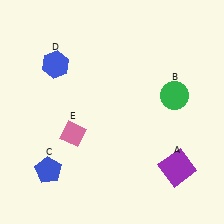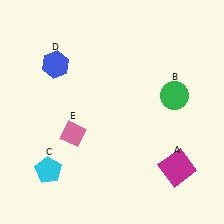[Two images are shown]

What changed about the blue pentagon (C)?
In Image 1, C is blue. In Image 2, it changed to cyan.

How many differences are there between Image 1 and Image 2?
There are 2 differences between the two images.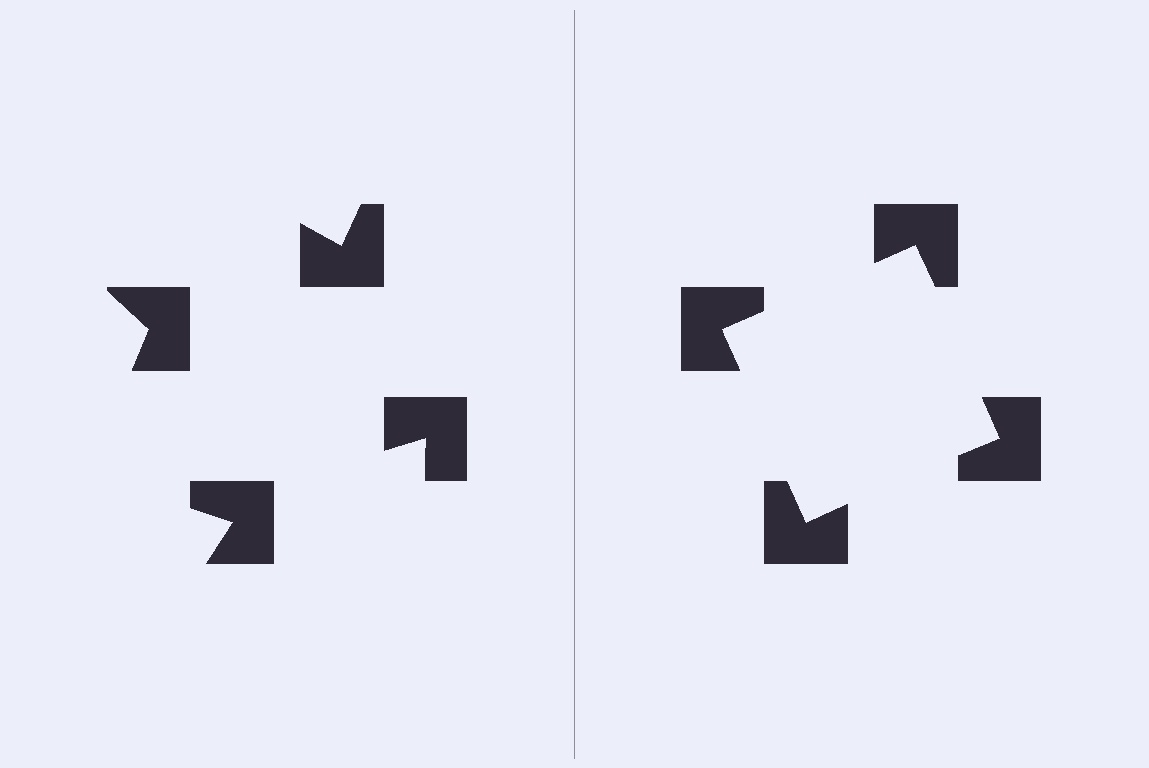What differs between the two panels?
The notched squares are positioned identically on both sides; only the wedge orientations differ. On the right they align to a square; on the left they are misaligned.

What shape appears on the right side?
An illusory square.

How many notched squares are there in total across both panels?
8 — 4 on each side.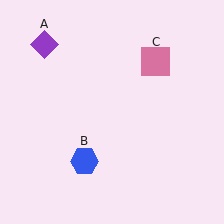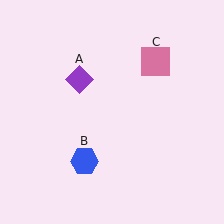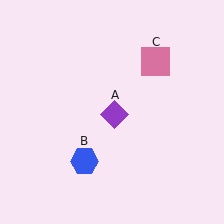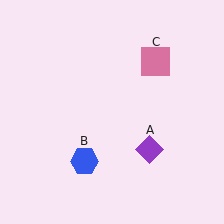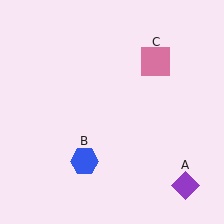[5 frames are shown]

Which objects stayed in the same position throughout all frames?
Blue hexagon (object B) and pink square (object C) remained stationary.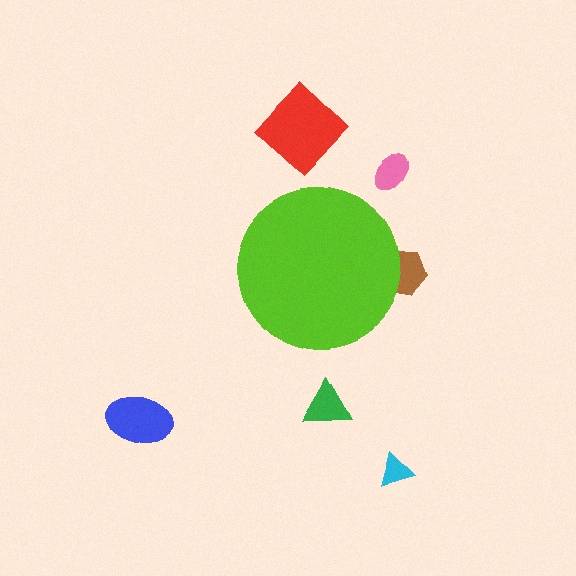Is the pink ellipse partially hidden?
No, the pink ellipse is fully visible.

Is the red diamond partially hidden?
No, the red diamond is fully visible.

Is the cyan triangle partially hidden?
No, the cyan triangle is fully visible.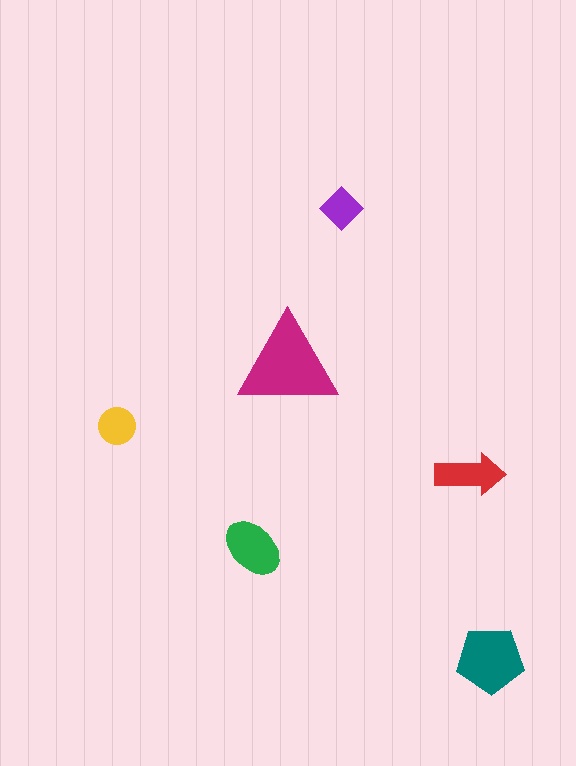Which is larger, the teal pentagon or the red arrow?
The teal pentagon.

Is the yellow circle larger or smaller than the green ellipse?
Smaller.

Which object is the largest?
The magenta triangle.